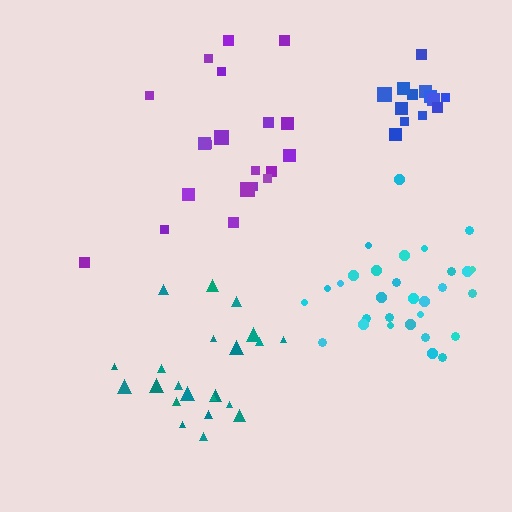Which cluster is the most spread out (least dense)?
Teal.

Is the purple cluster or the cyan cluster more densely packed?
Cyan.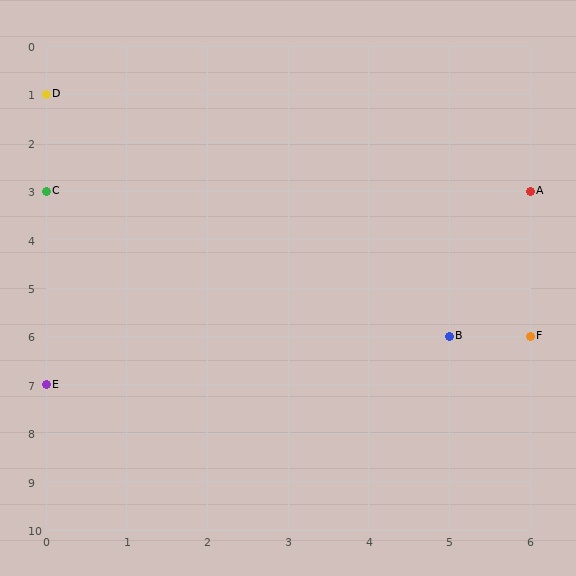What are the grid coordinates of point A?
Point A is at grid coordinates (6, 3).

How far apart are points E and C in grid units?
Points E and C are 4 rows apart.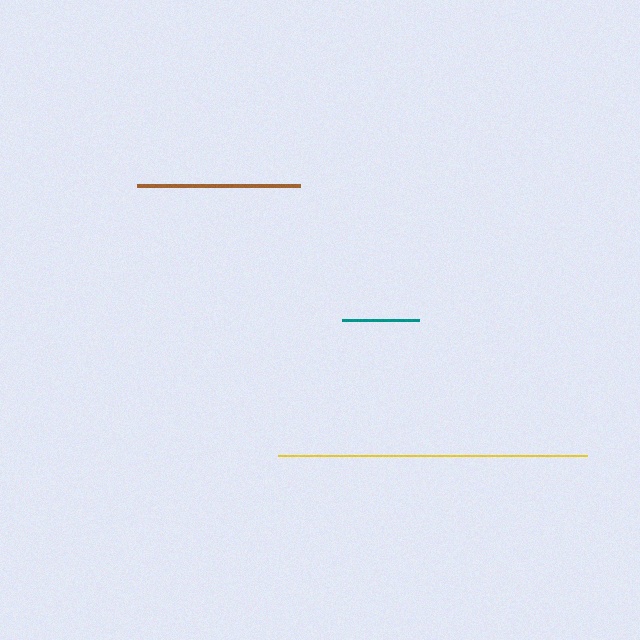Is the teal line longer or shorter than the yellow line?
The yellow line is longer than the teal line.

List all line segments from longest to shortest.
From longest to shortest: yellow, brown, teal.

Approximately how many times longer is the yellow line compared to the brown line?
The yellow line is approximately 1.9 times the length of the brown line.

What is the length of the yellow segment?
The yellow segment is approximately 309 pixels long.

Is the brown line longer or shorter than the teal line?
The brown line is longer than the teal line.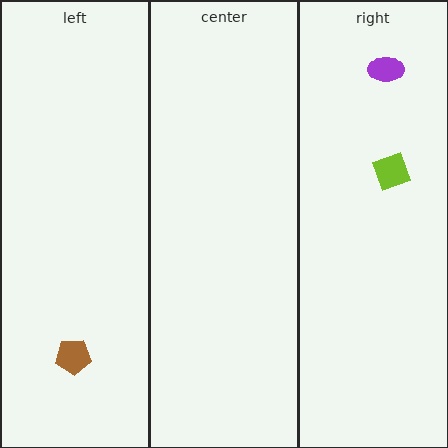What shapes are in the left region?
The brown pentagon.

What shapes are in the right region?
The lime diamond, the purple ellipse.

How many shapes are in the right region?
2.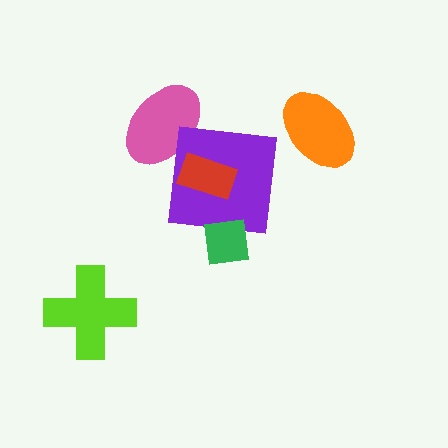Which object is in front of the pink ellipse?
The purple square is in front of the pink ellipse.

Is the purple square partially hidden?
Yes, it is partially covered by another shape.